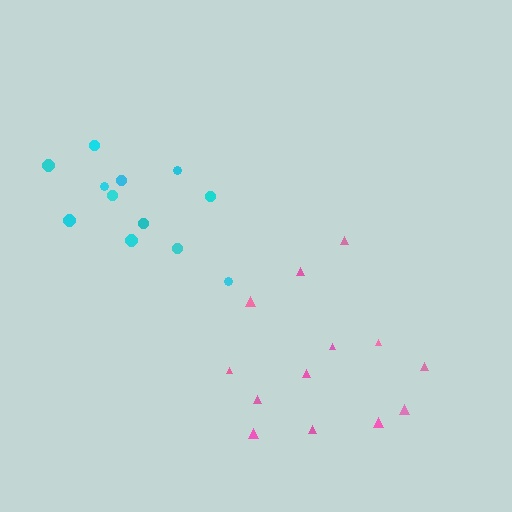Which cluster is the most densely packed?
Cyan.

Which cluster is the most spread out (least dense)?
Pink.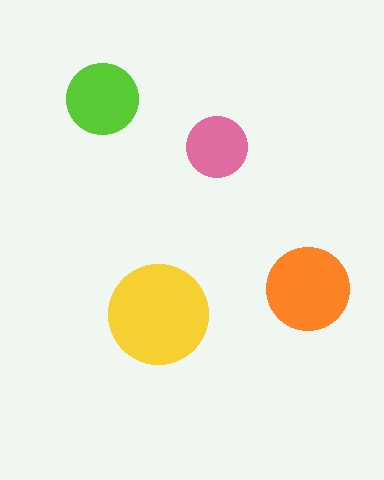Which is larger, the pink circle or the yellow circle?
The yellow one.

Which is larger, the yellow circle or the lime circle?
The yellow one.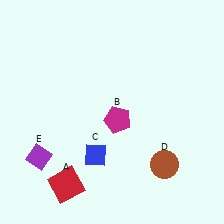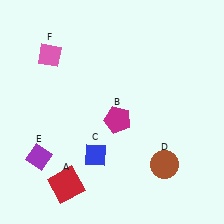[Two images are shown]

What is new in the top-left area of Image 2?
A pink diamond (F) was added in the top-left area of Image 2.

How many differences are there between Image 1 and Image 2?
There is 1 difference between the two images.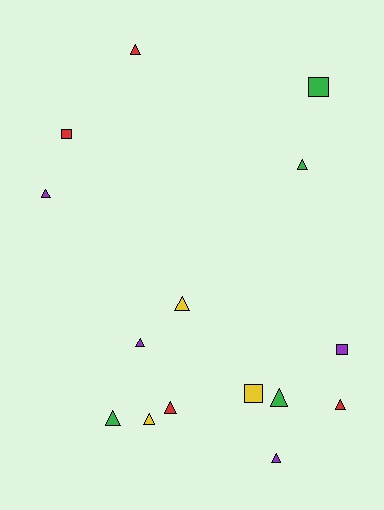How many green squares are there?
There is 1 green square.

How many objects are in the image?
There are 15 objects.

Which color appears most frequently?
Red, with 4 objects.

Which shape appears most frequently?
Triangle, with 11 objects.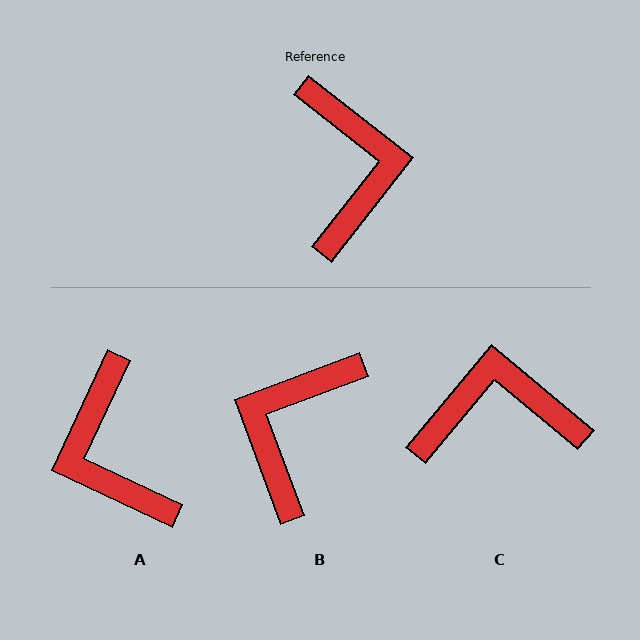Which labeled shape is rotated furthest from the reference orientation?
A, about 167 degrees away.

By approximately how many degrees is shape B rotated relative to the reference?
Approximately 149 degrees counter-clockwise.